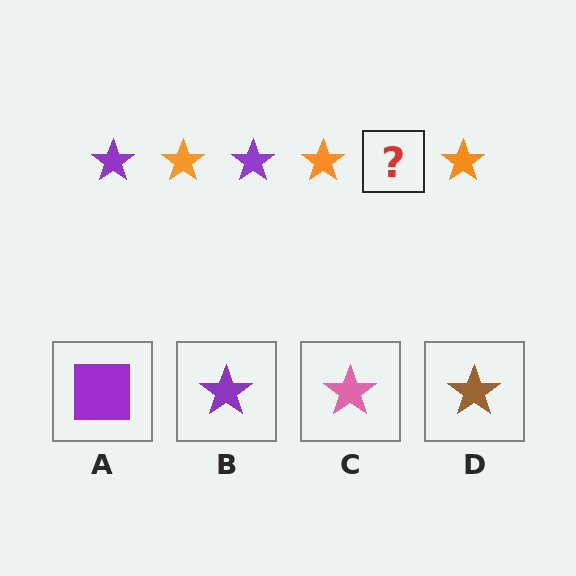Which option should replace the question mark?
Option B.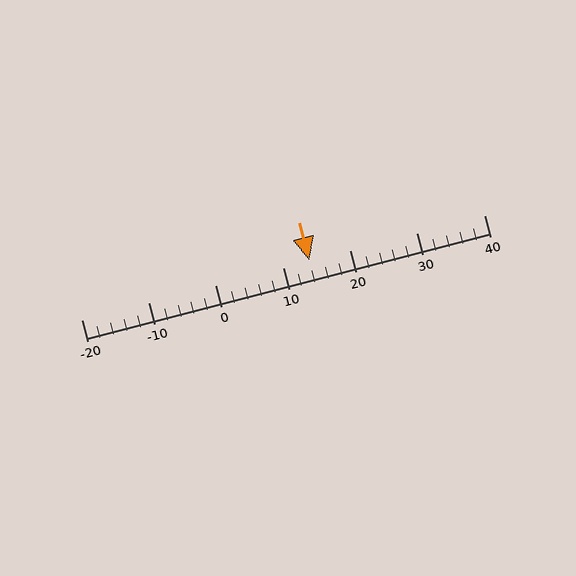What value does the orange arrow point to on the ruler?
The orange arrow points to approximately 14.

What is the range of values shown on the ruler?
The ruler shows values from -20 to 40.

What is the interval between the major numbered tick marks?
The major tick marks are spaced 10 units apart.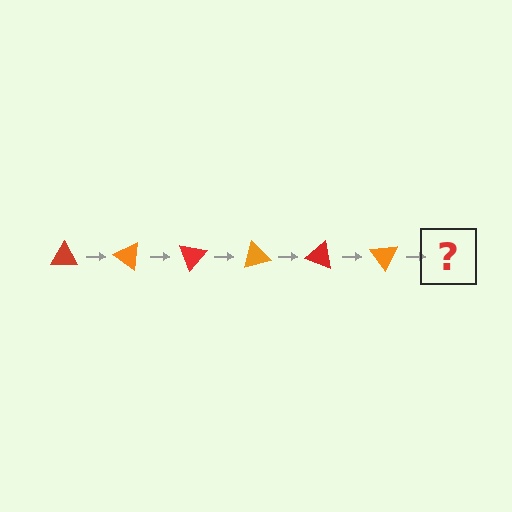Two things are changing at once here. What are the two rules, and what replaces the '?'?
The two rules are that it rotates 35 degrees each step and the color cycles through red and orange. The '?' should be a red triangle, rotated 210 degrees from the start.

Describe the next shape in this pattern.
It should be a red triangle, rotated 210 degrees from the start.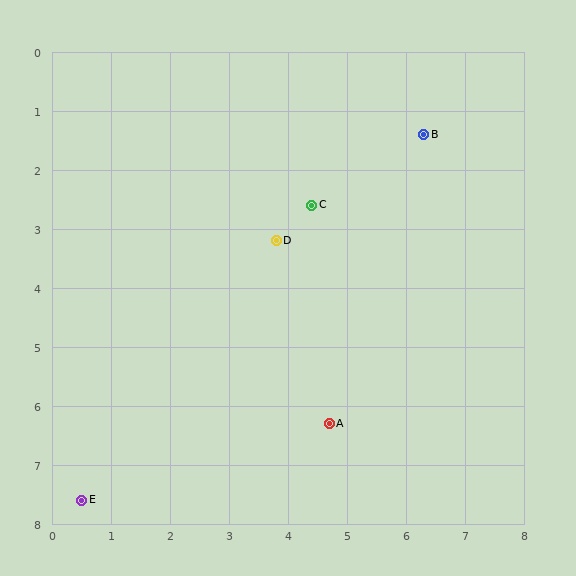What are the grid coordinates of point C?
Point C is at approximately (4.4, 2.6).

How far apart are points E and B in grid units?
Points E and B are about 8.5 grid units apart.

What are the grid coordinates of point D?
Point D is at approximately (3.8, 3.2).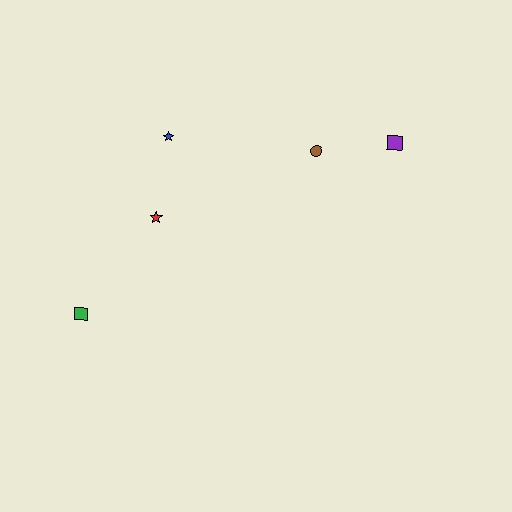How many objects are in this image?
There are 5 objects.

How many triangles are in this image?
There are no triangles.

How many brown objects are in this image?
There is 1 brown object.